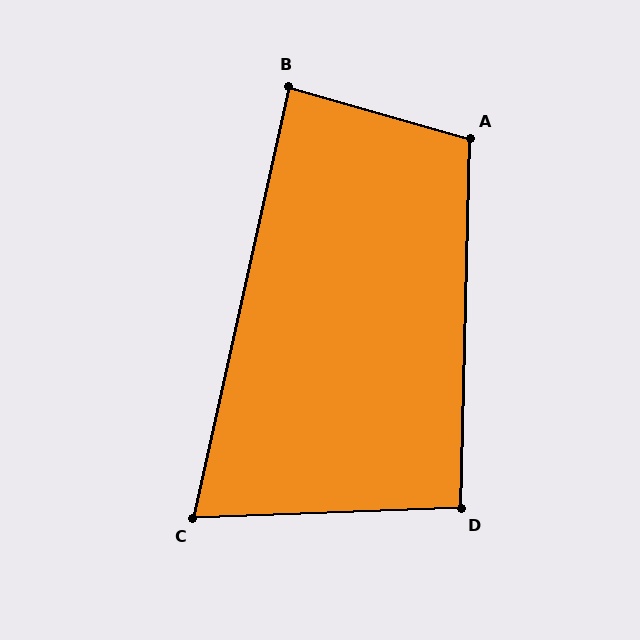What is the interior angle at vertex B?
Approximately 86 degrees (approximately right).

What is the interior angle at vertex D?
Approximately 94 degrees (approximately right).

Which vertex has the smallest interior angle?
C, at approximately 75 degrees.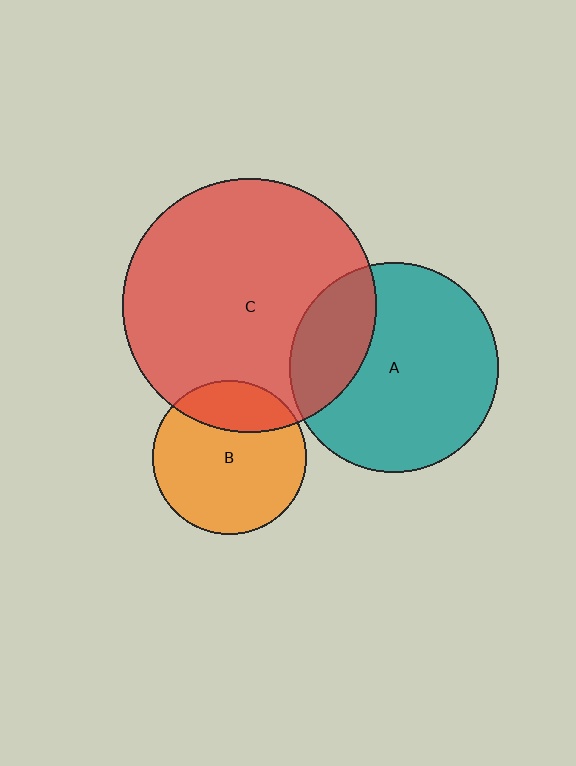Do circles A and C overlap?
Yes.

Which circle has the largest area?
Circle C (red).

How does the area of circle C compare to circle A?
Approximately 1.5 times.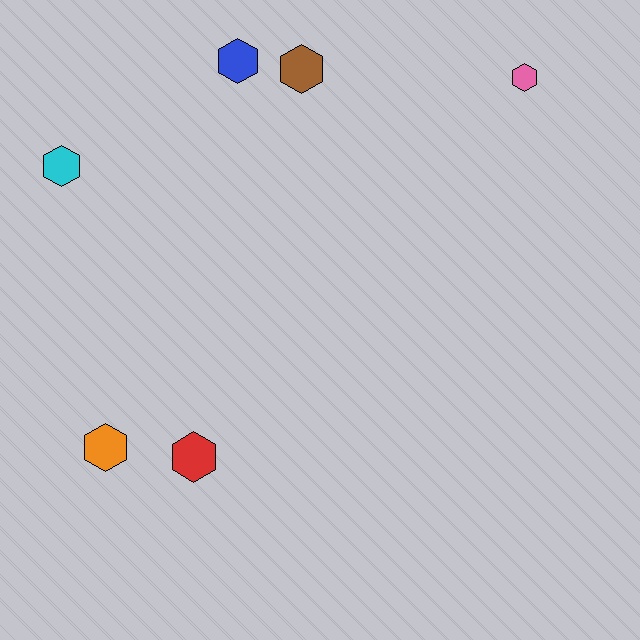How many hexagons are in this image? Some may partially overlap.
There are 6 hexagons.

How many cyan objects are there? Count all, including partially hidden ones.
There is 1 cyan object.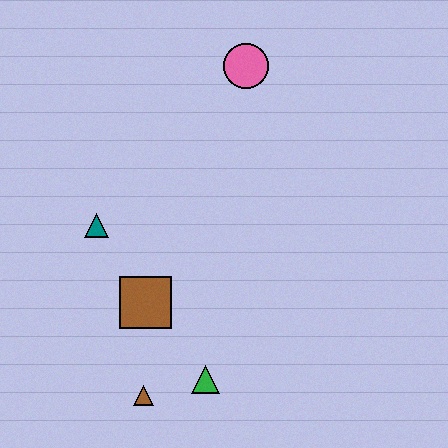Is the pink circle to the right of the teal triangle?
Yes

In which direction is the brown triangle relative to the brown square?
The brown triangle is below the brown square.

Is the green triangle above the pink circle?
No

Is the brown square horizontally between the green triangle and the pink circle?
No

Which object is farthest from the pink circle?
The brown triangle is farthest from the pink circle.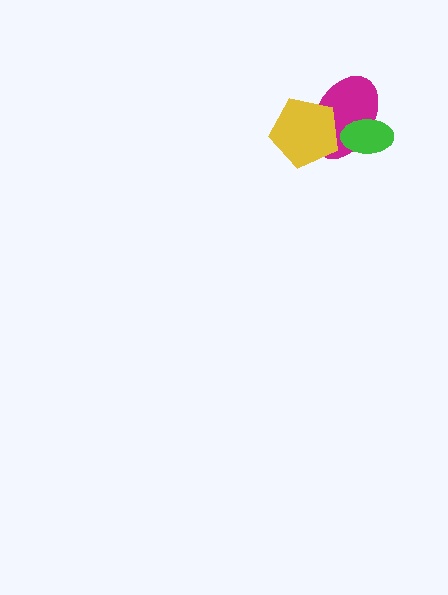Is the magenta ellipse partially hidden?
Yes, it is partially covered by another shape.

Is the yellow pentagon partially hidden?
No, no other shape covers it.